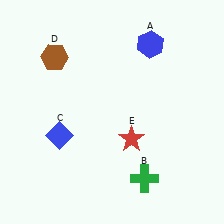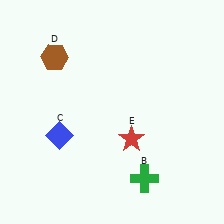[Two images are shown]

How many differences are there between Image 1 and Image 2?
There is 1 difference between the two images.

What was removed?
The blue hexagon (A) was removed in Image 2.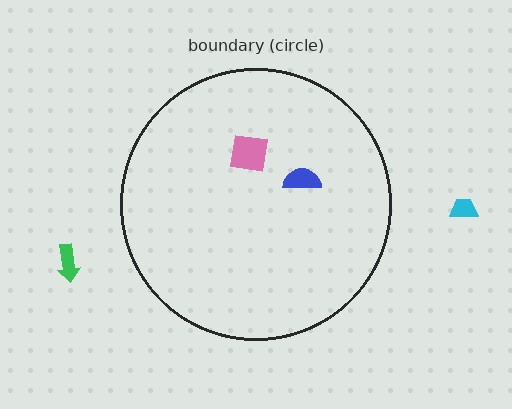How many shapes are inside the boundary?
2 inside, 2 outside.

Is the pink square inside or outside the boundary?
Inside.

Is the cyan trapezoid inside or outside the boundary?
Outside.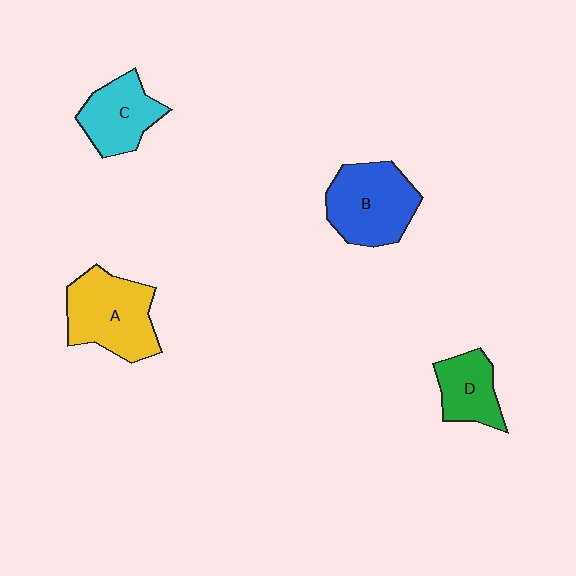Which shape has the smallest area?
Shape D (green).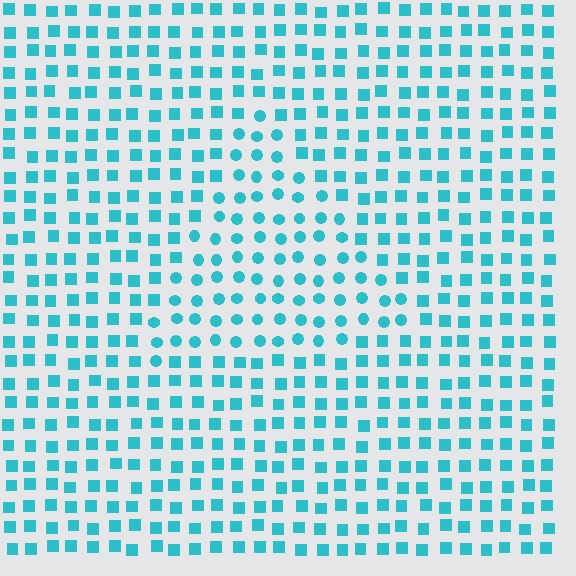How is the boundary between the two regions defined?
The boundary is defined by a change in element shape: circles inside vs. squares outside. All elements share the same color and spacing.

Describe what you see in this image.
The image is filled with small cyan elements arranged in a uniform grid. A triangle-shaped region contains circles, while the surrounding area contains squares. The boundary is defined purely by the change in element shape.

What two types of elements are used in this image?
The image uses circles inside the triangle region and squares outside it.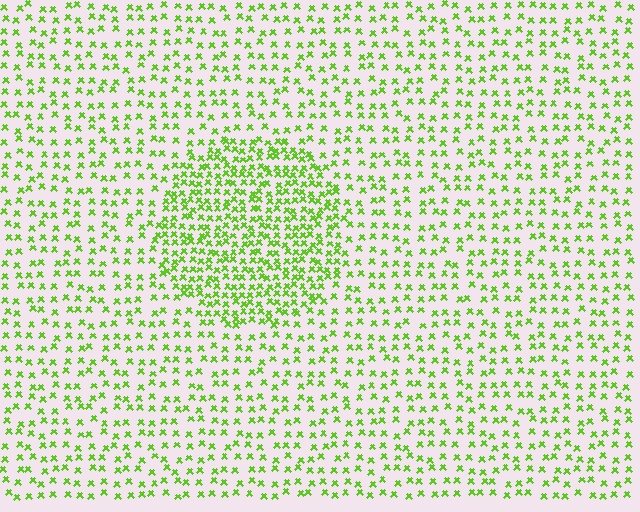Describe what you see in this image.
The image contains small lime elements arranged at two different densities. A circle-shaped region is visible where the elements are more densely packed than the surrounding area.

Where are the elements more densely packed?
The elements are more densely packed inside the circle boundary.